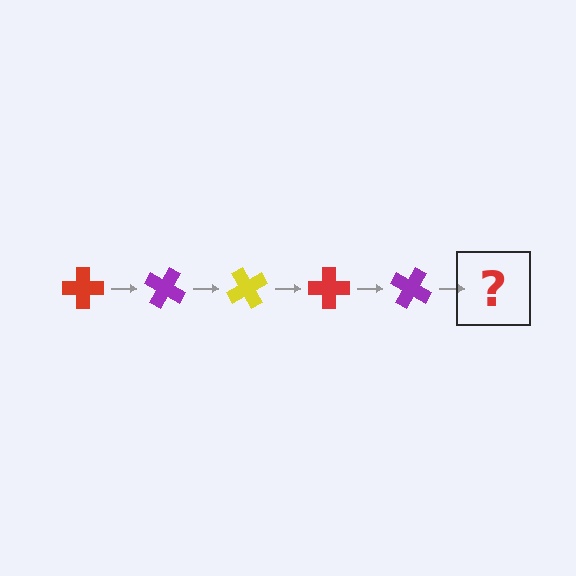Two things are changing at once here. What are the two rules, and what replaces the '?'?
The two rules are that it rotates 30 degrees each step and the color cycles through red, purple, and yellow. The '?' should be a yellow cross, rotated 150 degrees from the start.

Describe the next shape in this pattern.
It should be a yellow cross, rotated 150 degrees from the start.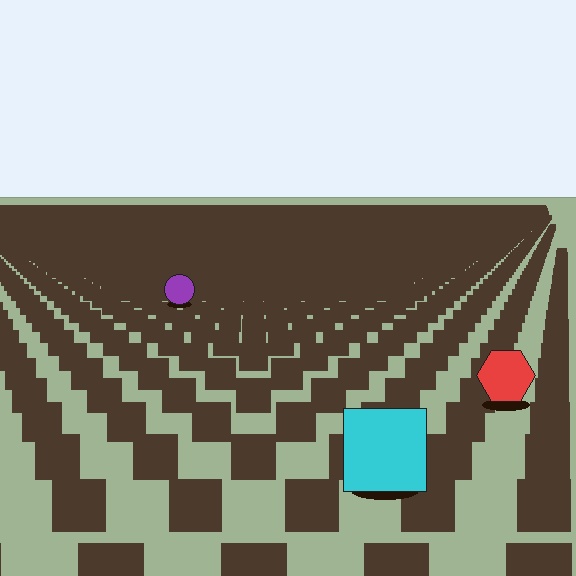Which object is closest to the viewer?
The cyan square is closest. The texture marks near it are larger and more spread out.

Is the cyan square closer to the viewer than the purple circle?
Yes. The cyan square is closer — you can tell from the texture gradient: the ground texture is coarser near it.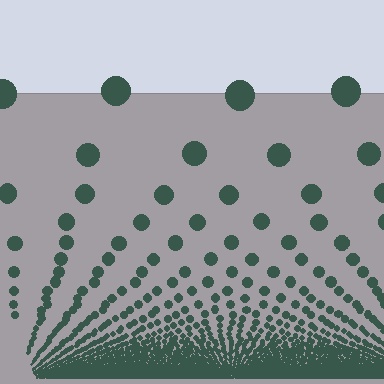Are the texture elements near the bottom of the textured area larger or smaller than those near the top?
Smaller. The gradient is inverted — elements near the bottom are smaller and denser.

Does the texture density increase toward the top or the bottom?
Density increases toward the bottom.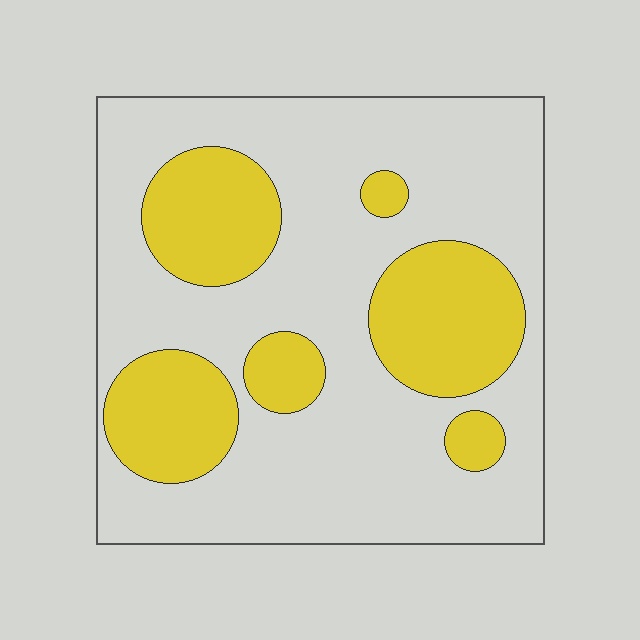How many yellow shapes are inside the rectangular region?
6.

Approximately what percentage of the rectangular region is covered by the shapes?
Approximately 30%.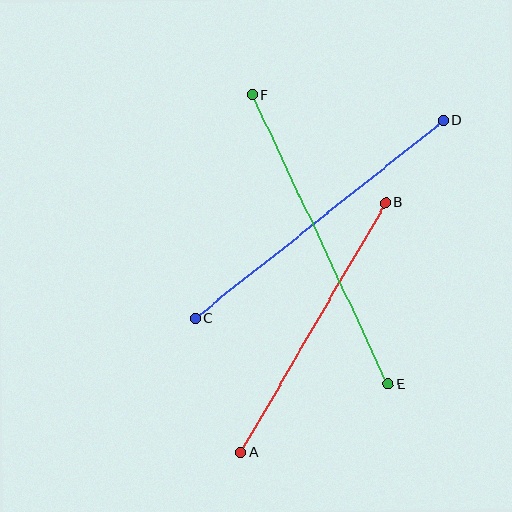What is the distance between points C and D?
The distance is approximately 318 pixels.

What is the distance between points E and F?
The distance is approximately 320 pixels.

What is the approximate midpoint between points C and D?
The midpoint is at approximately (319, 219) pixels.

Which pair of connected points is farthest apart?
Points E and F are farthest apart.